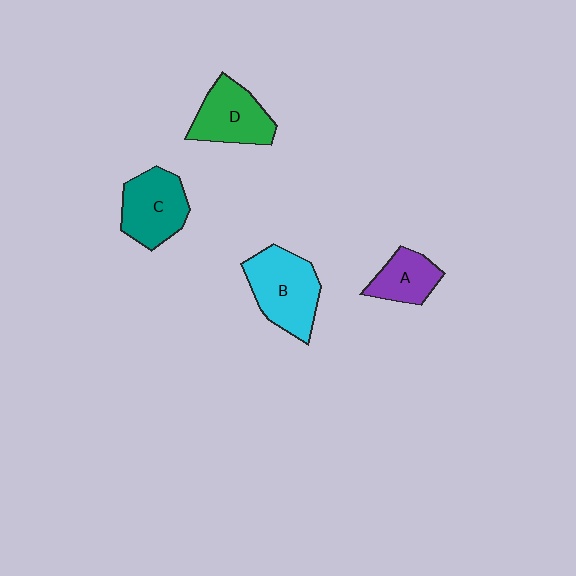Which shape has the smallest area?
Shape A (purple).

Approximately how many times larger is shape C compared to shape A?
Approximately 1.5 times.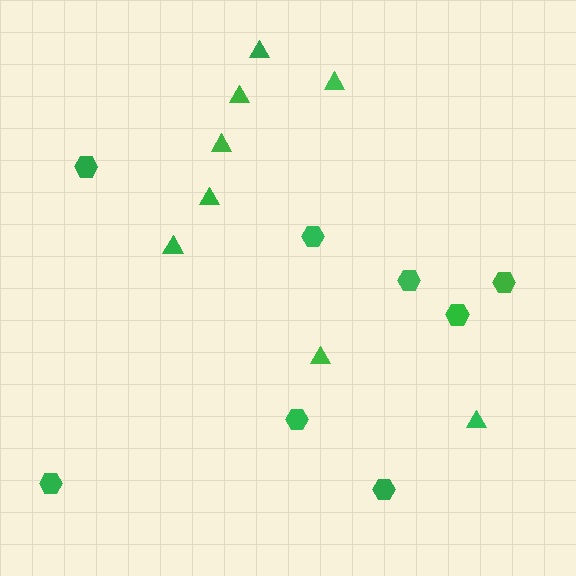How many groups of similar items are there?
There are 2 groups: one group of hexagons (8) and one group of triangles (8).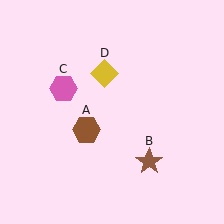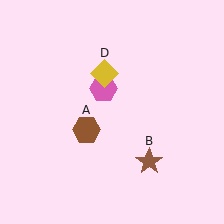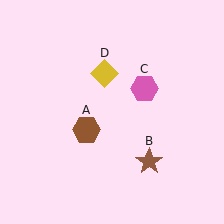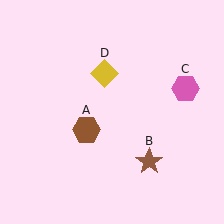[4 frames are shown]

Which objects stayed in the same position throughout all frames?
Brown hexagon (object A) and brown star (object B) and yellow diamond (object D) remained stationary.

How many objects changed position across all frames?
1 object changed position: pink hexagon (object C).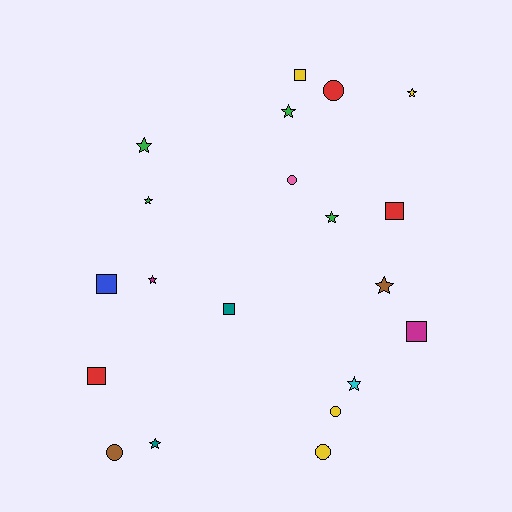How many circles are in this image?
There are 5 circles.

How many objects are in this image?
There are 20 objects.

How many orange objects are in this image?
There are no orange objects.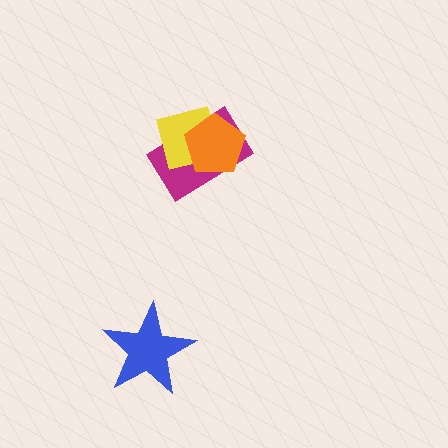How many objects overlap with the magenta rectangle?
2 objects overlap with the magenta rectangle.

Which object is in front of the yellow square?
The orange pentagon is in front of the yellow square.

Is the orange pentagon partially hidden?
No, no other shape covers it.